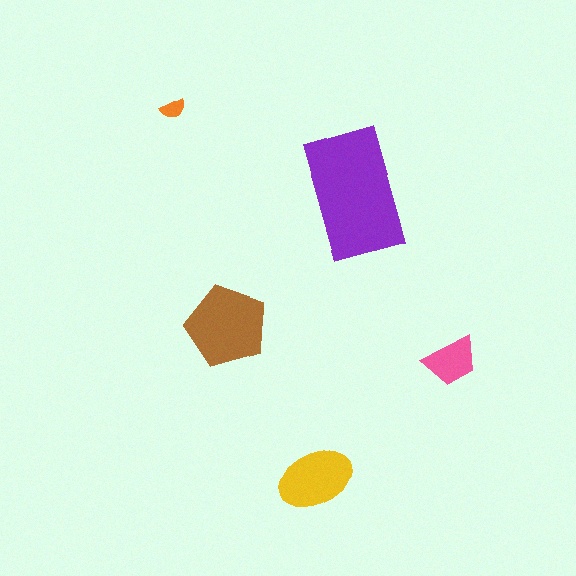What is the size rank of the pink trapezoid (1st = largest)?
4th.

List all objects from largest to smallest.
The purple rectangle, the brown pentagon, the yellow ellipse, the pink trapezoid, the orange semicircle.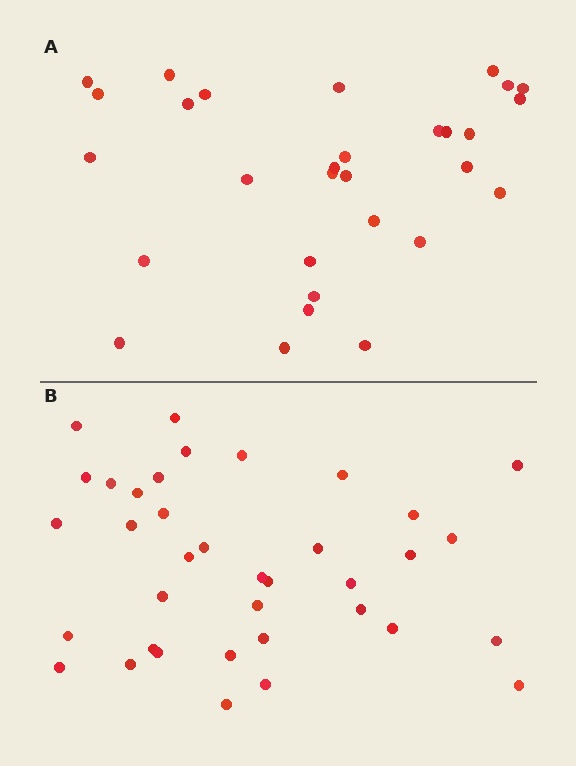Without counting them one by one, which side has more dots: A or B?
Region B (the bottom region) has more dots.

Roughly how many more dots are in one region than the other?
Region B has roughly 8 or so more dots than region A.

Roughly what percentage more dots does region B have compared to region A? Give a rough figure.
About 25% more.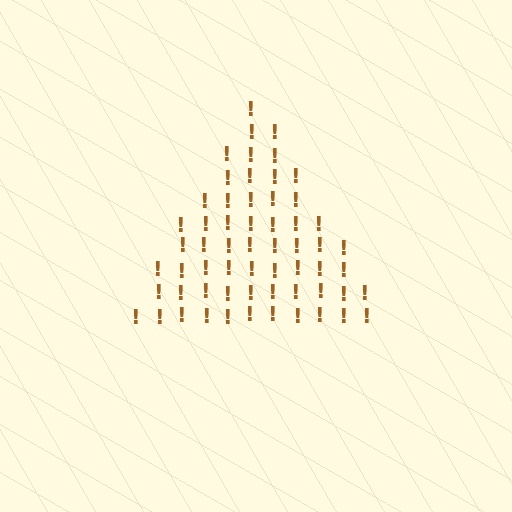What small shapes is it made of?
It is made of small exclamation marks.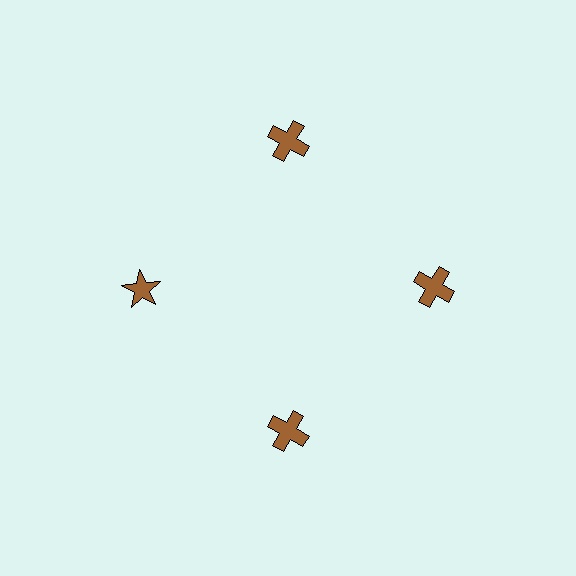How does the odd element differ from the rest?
It has a different shape: star instead of cross.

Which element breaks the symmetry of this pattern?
The brown star at roughly the 9 o'clock position breaks the symmetry. All other shapes are brown crosses.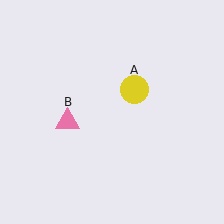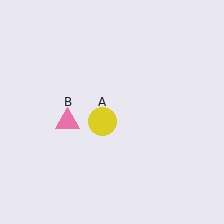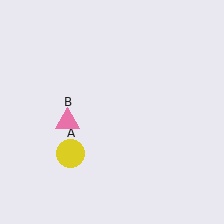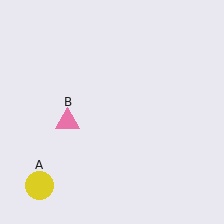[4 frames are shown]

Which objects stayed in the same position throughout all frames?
Pink triangle (object B) remained stationary.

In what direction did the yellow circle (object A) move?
The yellow circle (object A) moved down and to the left.